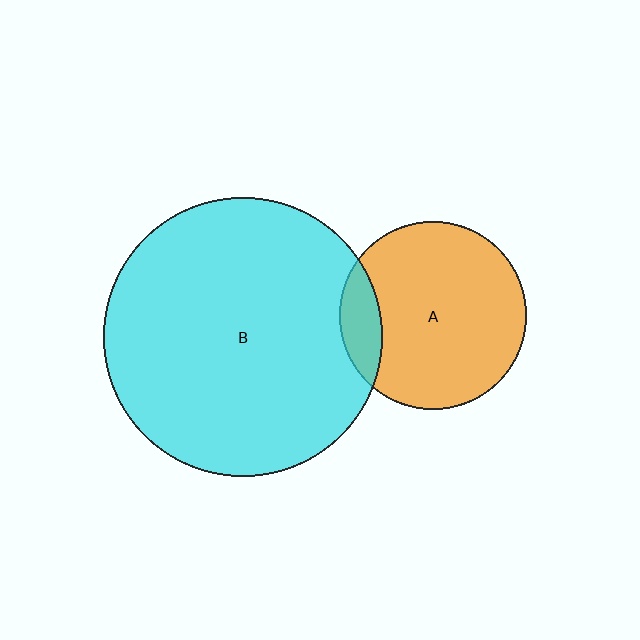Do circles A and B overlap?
Yes.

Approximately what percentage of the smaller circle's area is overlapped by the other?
Approximately 15%.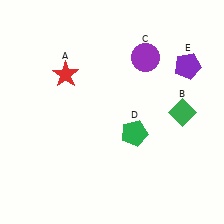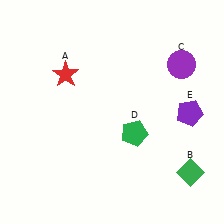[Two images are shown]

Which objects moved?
The objects that moved are: the green diamond (B), the purple circle (C), the purple pentagon (E).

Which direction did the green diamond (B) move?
The green diamond (B) moved down.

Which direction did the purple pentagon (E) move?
The purple pentagon (E) moved down.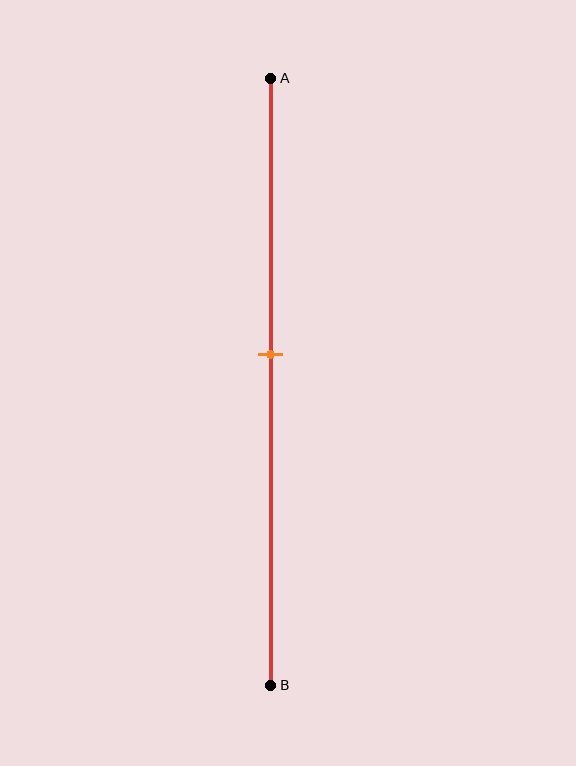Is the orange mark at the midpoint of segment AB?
No, the mark is at about 45% from A, not at the 50% midpoint.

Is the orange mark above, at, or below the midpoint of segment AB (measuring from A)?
The orange mark is above the midpoint of segment AB.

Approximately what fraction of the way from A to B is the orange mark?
The orange mark is approximately 45% of the way from A to B.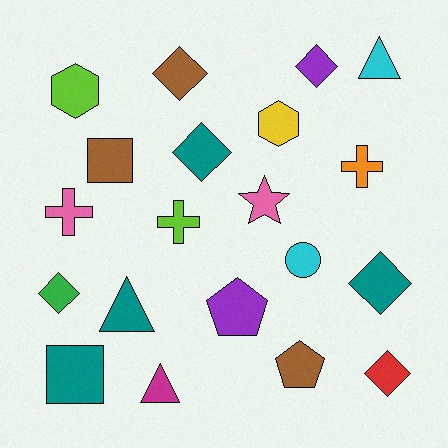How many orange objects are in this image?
There is 1 orange object.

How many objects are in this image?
There are 20 objects.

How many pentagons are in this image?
There are 2 pentagons.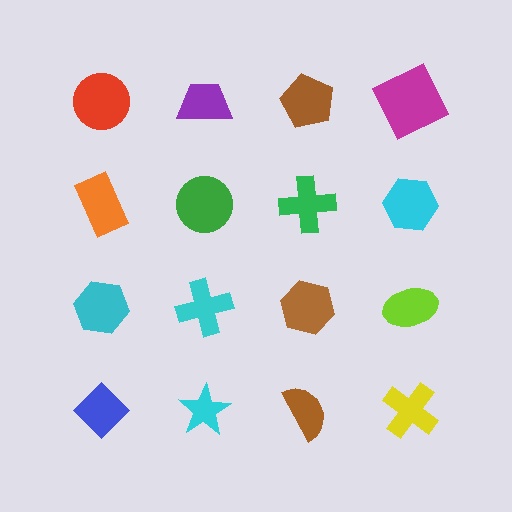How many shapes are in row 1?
4 shapes.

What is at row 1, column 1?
A red circle.